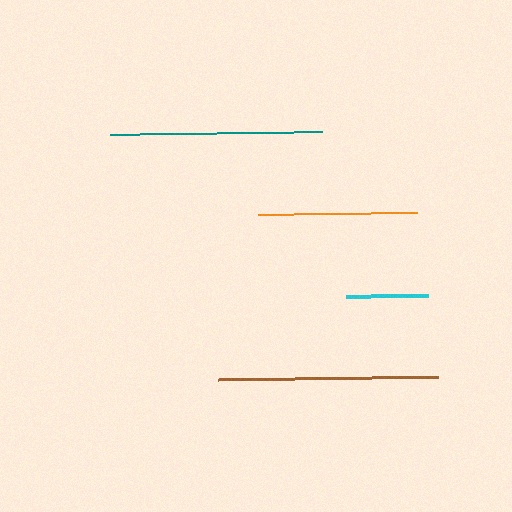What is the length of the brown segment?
The brown segment is approximately 220 pixels long.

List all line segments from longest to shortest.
From longest to shortest: brown, teal, orange, cyan.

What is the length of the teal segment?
The teal segment is approximately 212 pixels long.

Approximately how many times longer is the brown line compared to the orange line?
The brown line is approximately 1.4 times the length of the orange line.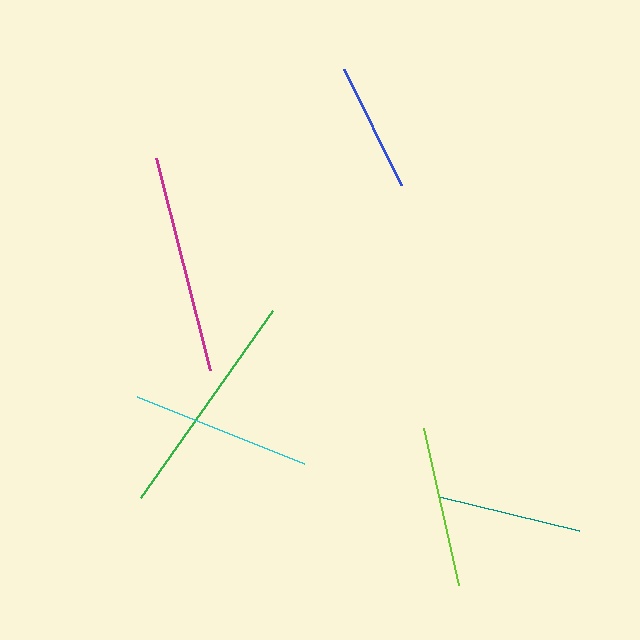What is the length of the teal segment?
The teal segment is approximately 144 pixels long.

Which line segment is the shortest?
The blue line is the shortest at approximately 129 pixels.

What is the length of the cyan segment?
The cyan segment is approximately 180 pixels long.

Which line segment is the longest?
The green line is the longest at approximately 229 pixels.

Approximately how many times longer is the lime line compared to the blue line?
The lime line is approximately 1.2 times the length of the blue line.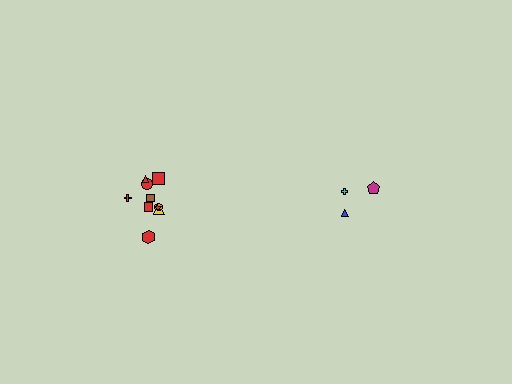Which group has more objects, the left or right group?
The left group.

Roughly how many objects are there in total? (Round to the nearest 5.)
Roughly 15 objects in total.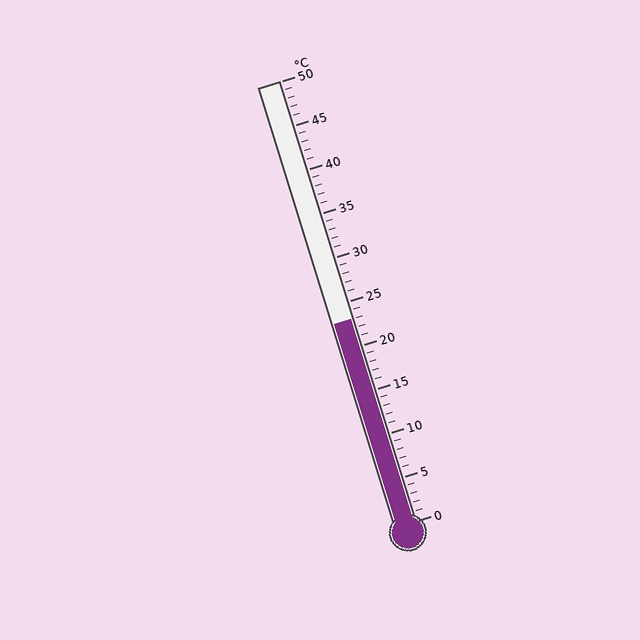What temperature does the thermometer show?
The thermometer shows approximately 23°C.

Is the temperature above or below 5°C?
The temperature is above 5°C.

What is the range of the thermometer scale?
The thermometer scale ranges from 0°C to 50°C.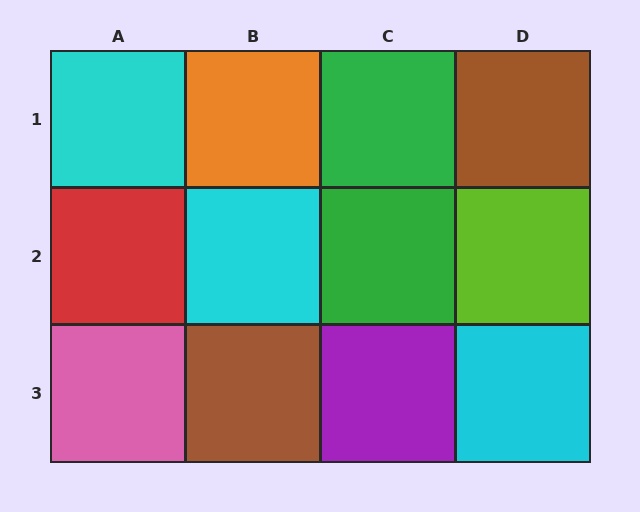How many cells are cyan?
3 cells are cyan.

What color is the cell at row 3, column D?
Cyan.